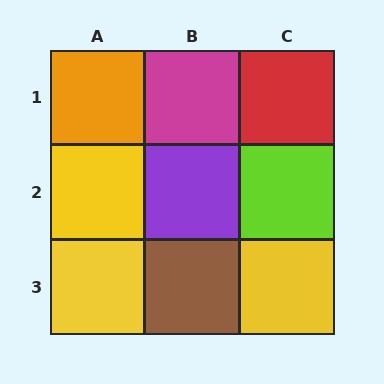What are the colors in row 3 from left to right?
Yellow, brown, yellow.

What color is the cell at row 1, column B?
Magenta.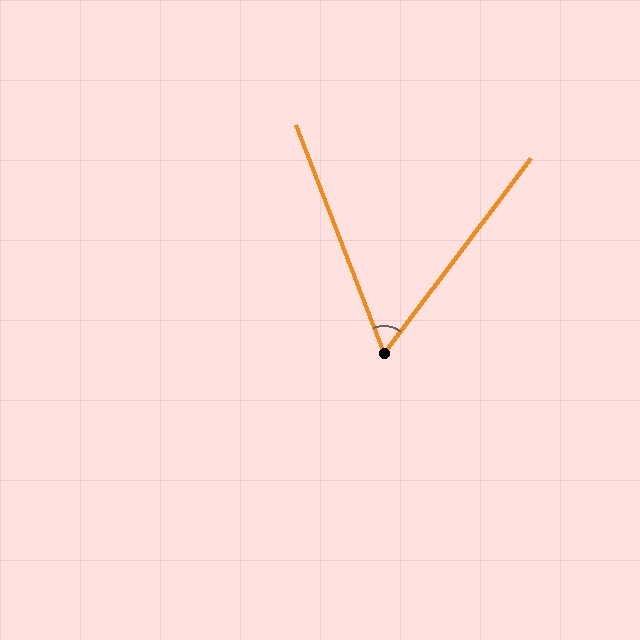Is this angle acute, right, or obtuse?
It is acute.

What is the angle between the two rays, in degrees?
Approximately 58 degrees.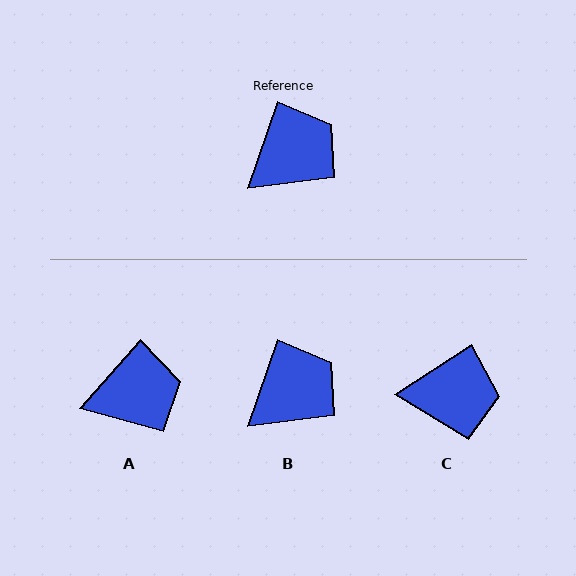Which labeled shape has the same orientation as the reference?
B.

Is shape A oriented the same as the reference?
No, it is off by about 23 degrees.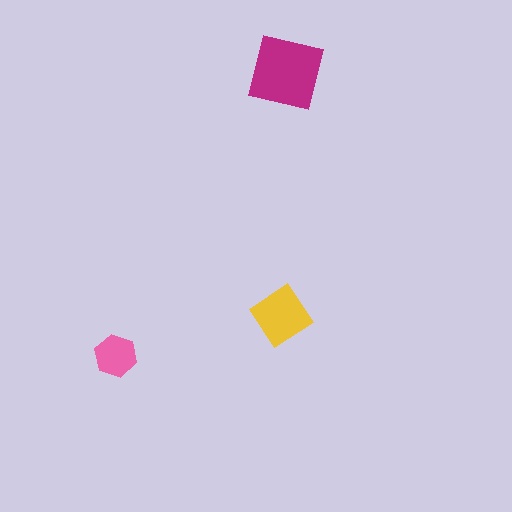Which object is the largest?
The magenta square.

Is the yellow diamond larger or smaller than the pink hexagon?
Larger.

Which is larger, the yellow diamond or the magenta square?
The magenta square.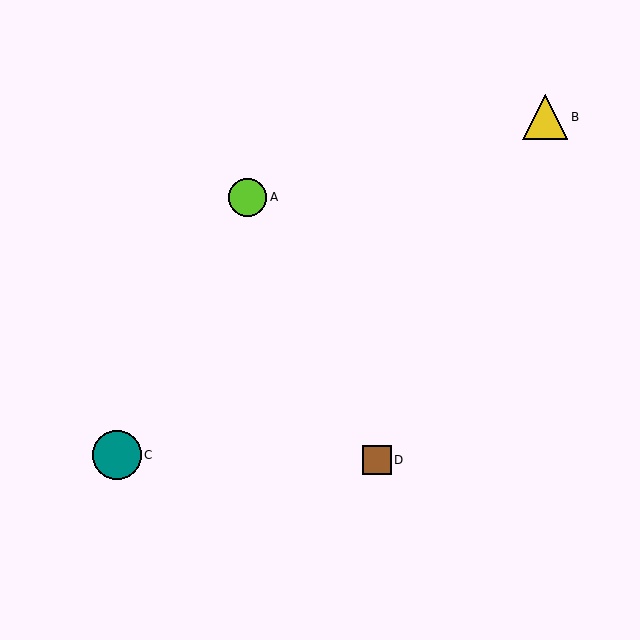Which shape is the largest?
The teal circle (labeled C) is the largest.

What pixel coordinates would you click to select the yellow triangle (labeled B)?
Click at (545, 117) to select the yellow triangle B.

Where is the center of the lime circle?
The center of the lime circle is at (248, 197).